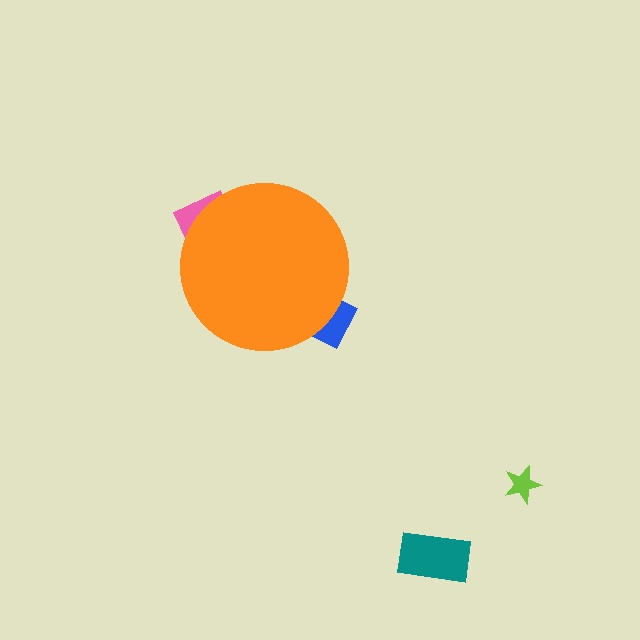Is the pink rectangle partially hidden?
Yes, the pink rectangle is partially hidden behind the orange circle.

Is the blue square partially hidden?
Yes, the blue square is partially hidden behind the orange circle.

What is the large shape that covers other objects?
An orange circle.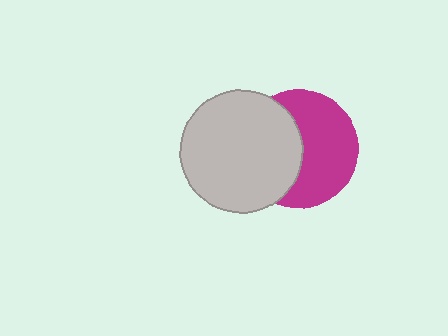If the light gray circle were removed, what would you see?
You would see the complete magenta circle.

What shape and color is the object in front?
The object in front is a light gray circle.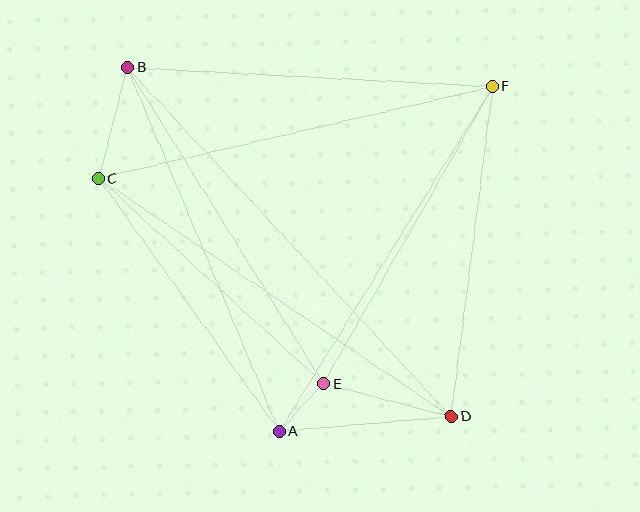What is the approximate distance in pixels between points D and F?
The distance between D and F is approximately 332 pixels.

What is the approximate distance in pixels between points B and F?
The distance between B and F is approximately 366 pixels.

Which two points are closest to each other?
Points A and E are closest to each other.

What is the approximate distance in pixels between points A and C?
The distance between A and C is approximately 311 pixels.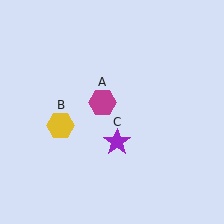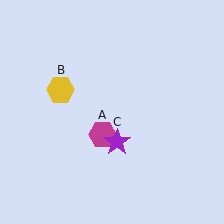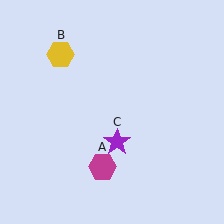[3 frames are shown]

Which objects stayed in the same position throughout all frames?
Purple star (object C) remained stationary.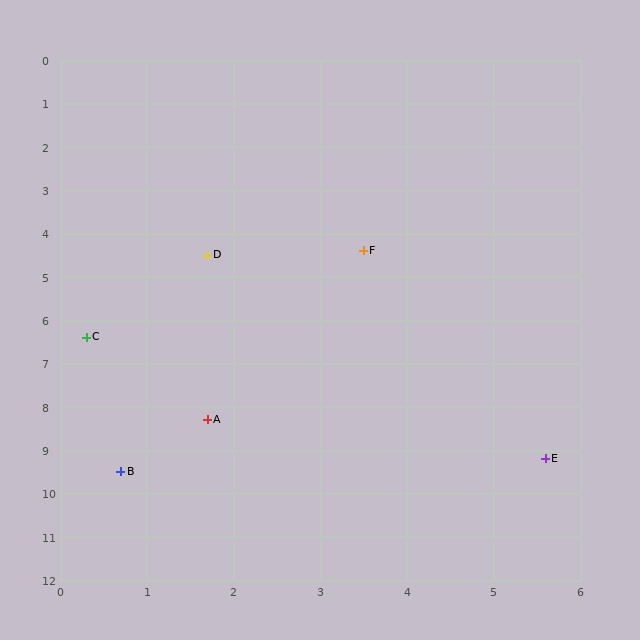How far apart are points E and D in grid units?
Points E and D are about 6.1 grid units apart.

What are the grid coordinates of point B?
Point B is at approximately (0.7, 9.5).